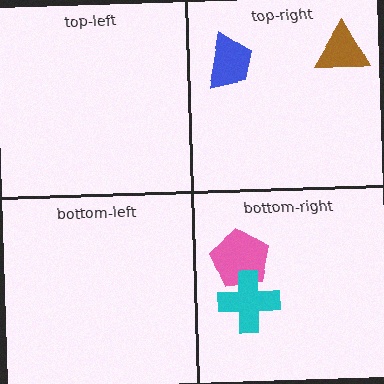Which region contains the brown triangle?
The top-right region.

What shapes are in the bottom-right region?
The pink pentagon, the cyan cross.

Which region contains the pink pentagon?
The bottom-right region.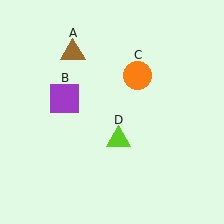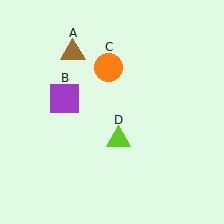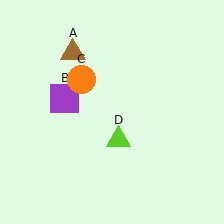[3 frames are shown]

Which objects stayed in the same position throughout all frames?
Brown triangle (object A) and purple square (object B) and lime triangle (object D) remained stationary.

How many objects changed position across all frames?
1 object changed position: orange circle (object C).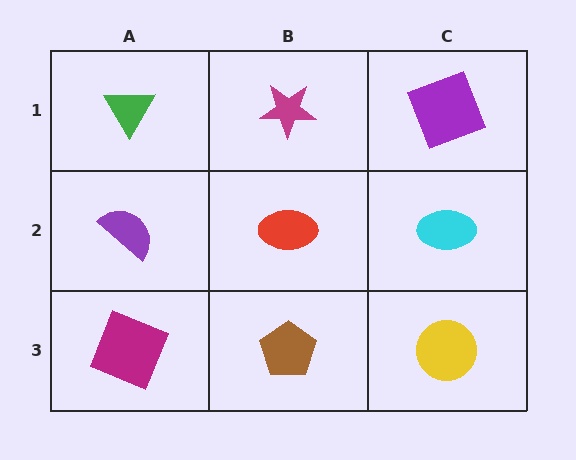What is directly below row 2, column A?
A magenta square.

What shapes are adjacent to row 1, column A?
A purple semicircle (row 2, column A), a magenta star (row 1, column B).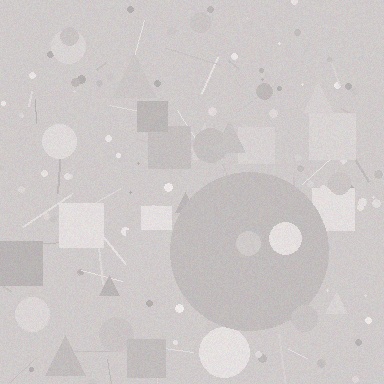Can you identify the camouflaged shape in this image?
The camouflaged shape is a circle.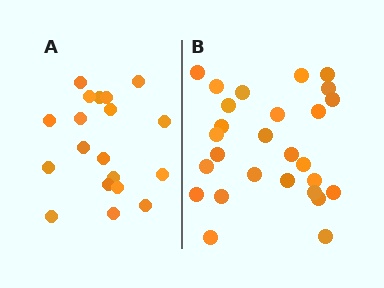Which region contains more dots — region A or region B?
Region B (the right region) has more dots.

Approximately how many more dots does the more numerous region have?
Region B has roughly 8 or so more dots than region A.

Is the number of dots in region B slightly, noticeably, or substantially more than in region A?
Region B has noticeably more, but not dramatically so. The ratio is roughly 1.4 to 1.